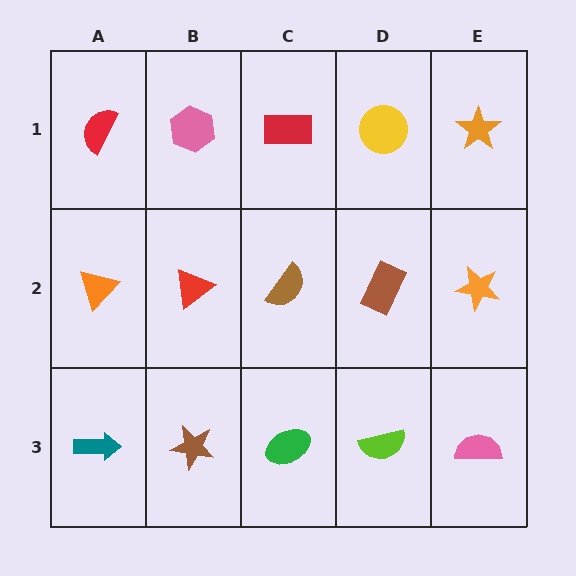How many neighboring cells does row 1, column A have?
2.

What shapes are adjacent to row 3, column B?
A red triangle (row 2, column B), a teal arrow (row 3, column A), a green ellipse (row 3, column C).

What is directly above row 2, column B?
A pink hexagon.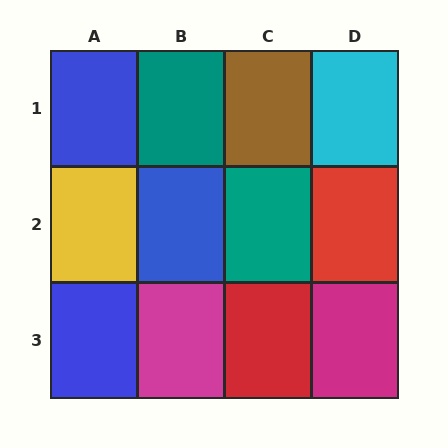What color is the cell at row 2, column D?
Red.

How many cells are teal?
2 cells are teal.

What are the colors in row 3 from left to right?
Blue, magenta, red, magenta.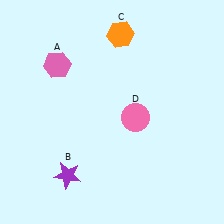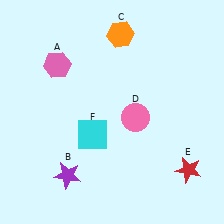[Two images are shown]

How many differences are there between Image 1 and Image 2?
There are 2 differences between the two images.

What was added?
A red star (E), a cyan square (F) were added in Image 2.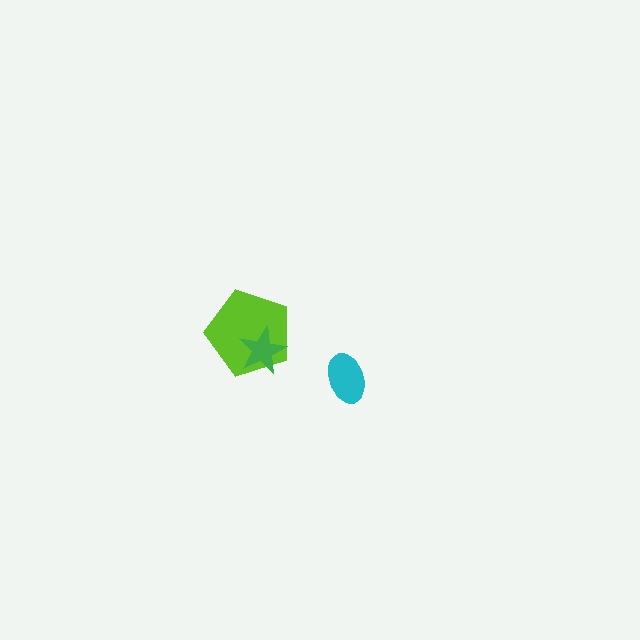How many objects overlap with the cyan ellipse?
0 objects overlap with the cyan ellipse.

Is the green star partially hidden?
No, no other shape covers it.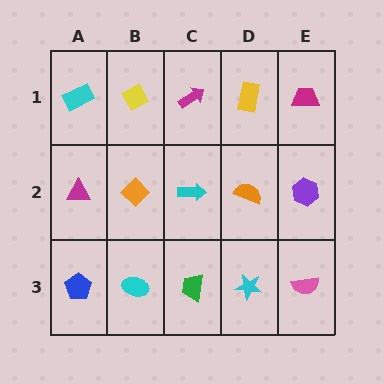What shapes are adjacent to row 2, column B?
A yellow diamond (row 1, column B), a cyan ellipse (row 3, column B), a magenta triangle (row 2, column A), a cyan arrow (row 2, column C).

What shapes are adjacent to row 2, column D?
A yellow rectangle (row 1, column D), a cyan star (row 3, column D), a cyan arrow (row 2, column C), a purple hexagon (row 2, column E).